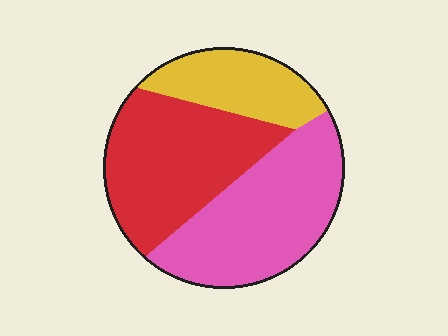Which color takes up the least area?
Yellow, at roughly 20%.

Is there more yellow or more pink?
Pink.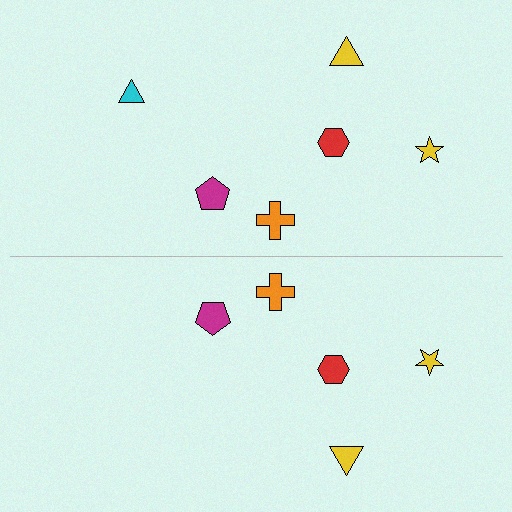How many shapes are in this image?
There are 11 shapes in this image.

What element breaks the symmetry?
A cyan triangle is missing from the bottom side.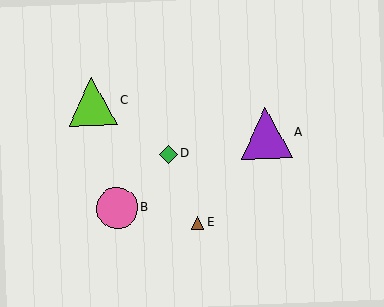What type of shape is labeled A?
Shape A is a purple triangle.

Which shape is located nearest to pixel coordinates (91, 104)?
The lime triangle (labeled C) at (93, 101) is nearest to that location.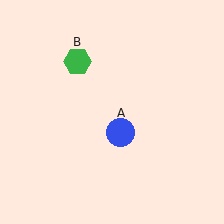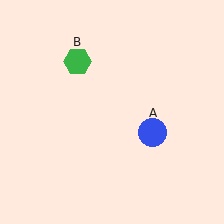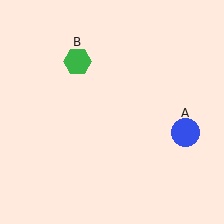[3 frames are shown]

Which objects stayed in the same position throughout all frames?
Green hexagon (object B) remained stationary.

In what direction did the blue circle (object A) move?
The blue circle (object A) moved right.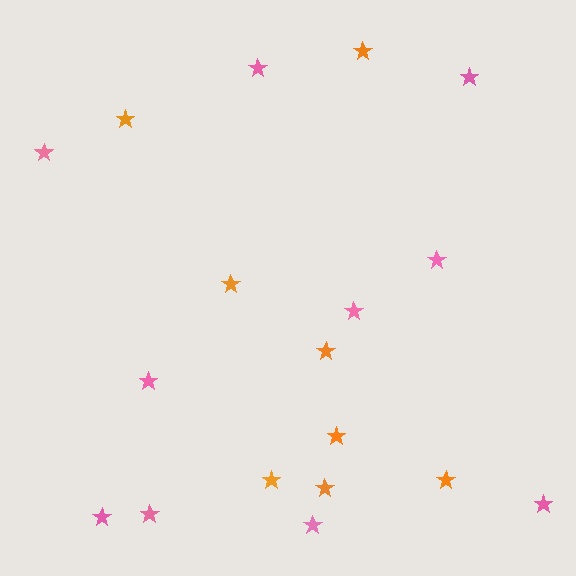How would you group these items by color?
There are 2 groups: one group of orange stars (8) and one group of pink stars (10).